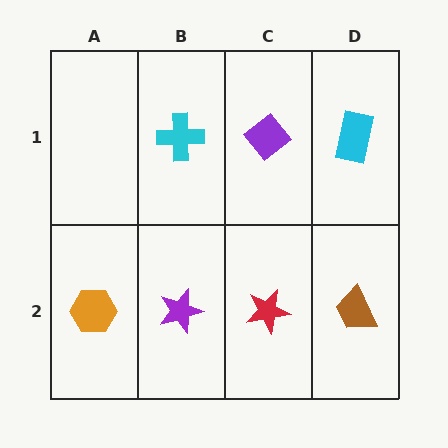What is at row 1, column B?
A cyan cross.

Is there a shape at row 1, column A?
No, that cell is empty.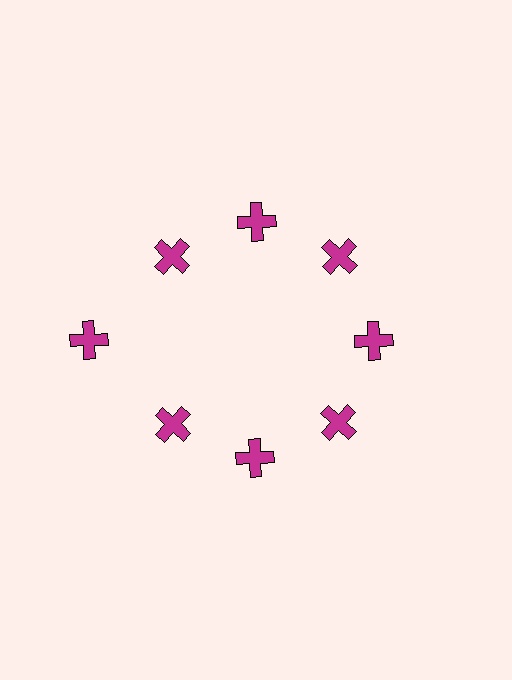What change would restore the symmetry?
The symmetry would be restored by moving it inward, back onto the ring so that all 8 crosses sit at equal angles and equal distance from the center.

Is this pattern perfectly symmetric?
No. The 8 magenta crosses are arranged in a ring, but one element near the 9 o'clock position is pushed outward from the center, breaking the 8-fold rotational symmetry.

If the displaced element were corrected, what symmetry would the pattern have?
It would have 8-fold rotational symmetry — the pattern would map onto itself every 45 degrees.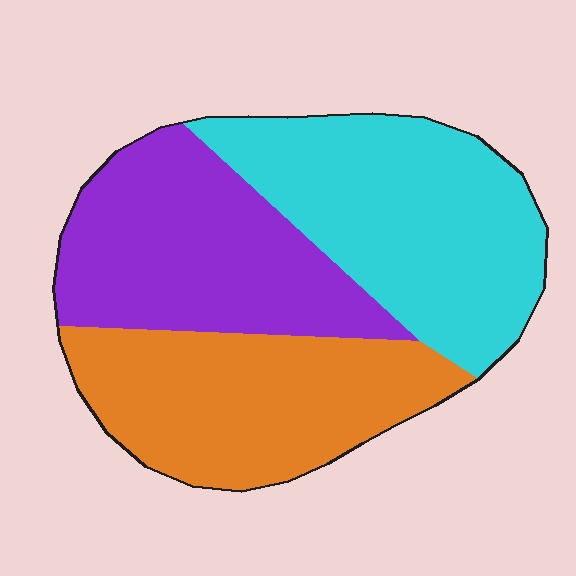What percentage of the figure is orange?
Orange takes up about one third (1/3) of the figure.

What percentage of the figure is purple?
Purple takes up about one third (1/3) of the figure.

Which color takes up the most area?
Cyan, at roughly 35%.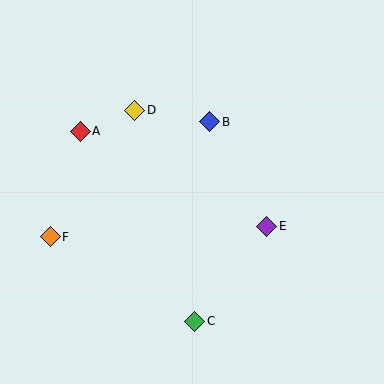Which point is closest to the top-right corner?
Point B is closest to the top-right corner.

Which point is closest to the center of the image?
Point B at (210, 122) is closest to the center.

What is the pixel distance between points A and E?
The distance between A and E is 210 pixels.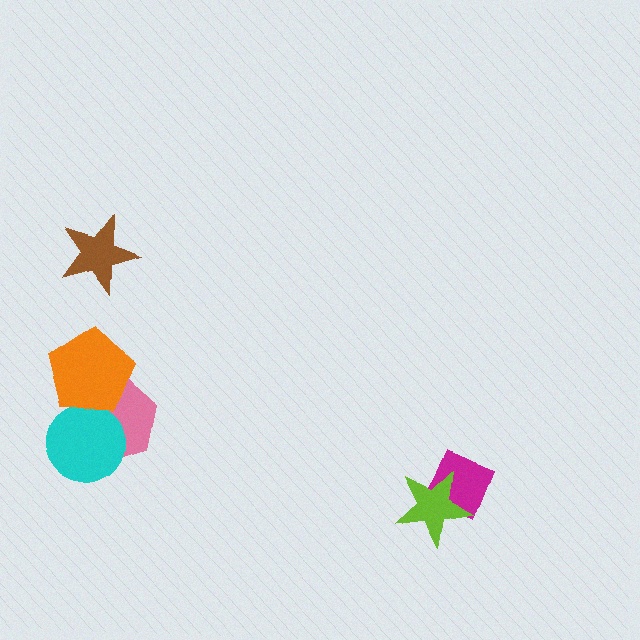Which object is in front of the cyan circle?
The orange pentagon is in front of the cyan circle.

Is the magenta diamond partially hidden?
Yes, it is partially covered by another shape.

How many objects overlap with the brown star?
0 objects overlap with the brown star.